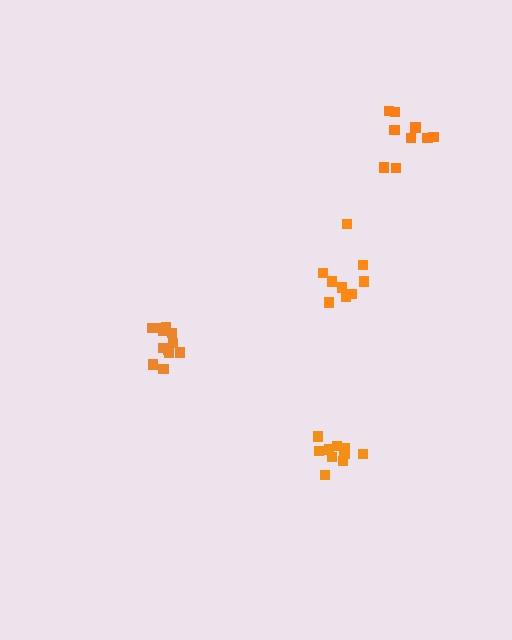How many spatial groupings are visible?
There are 4 spatial groupings.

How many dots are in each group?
Group 1: 12 dots, Group 2: 9 dots, Group 3: 10 dots, Group 4: 9 dots (40 total).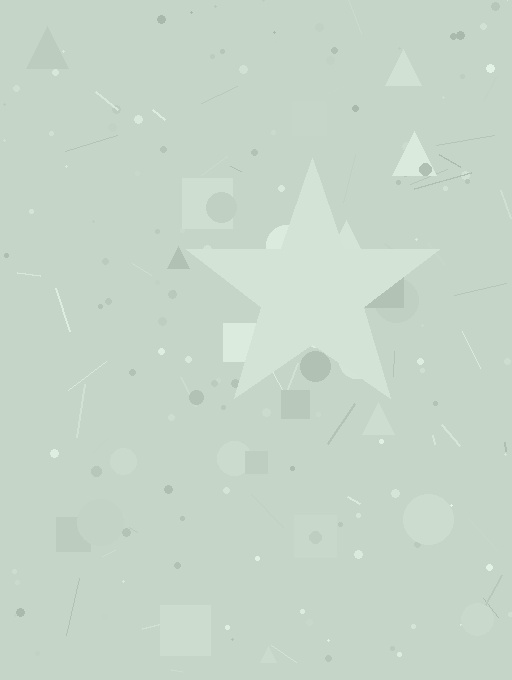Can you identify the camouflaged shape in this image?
The camouflaged shape is a star.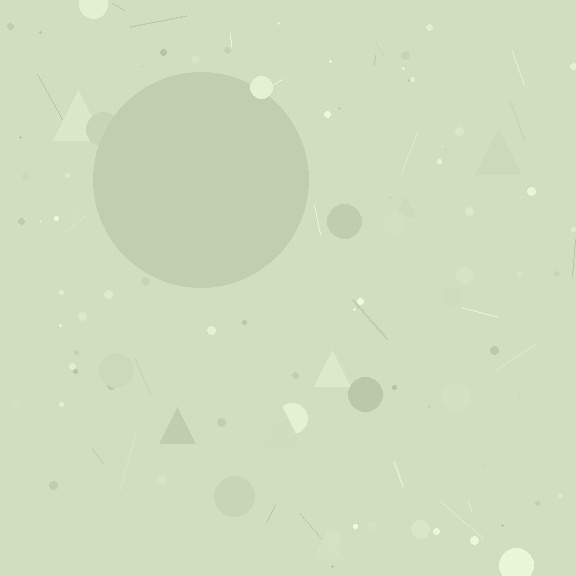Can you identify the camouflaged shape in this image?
The camouflaged shape is a circle.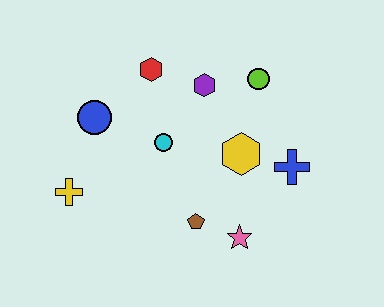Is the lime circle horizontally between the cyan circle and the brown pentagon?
No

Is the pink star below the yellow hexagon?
Yes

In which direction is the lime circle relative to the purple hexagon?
The lime circle is to the right of the purple hexagon.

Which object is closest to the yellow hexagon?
The blue cross is closest to the yellow hexagon.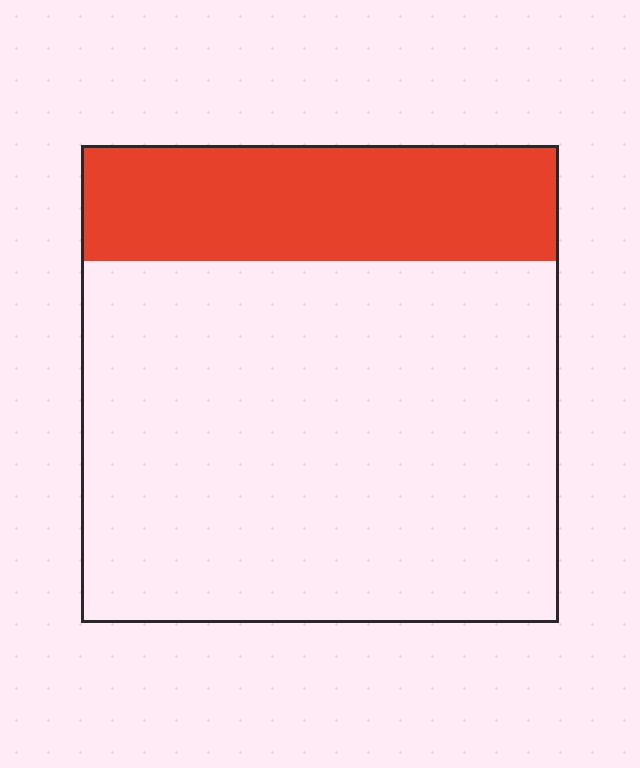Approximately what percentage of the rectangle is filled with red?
Approximately 25%.